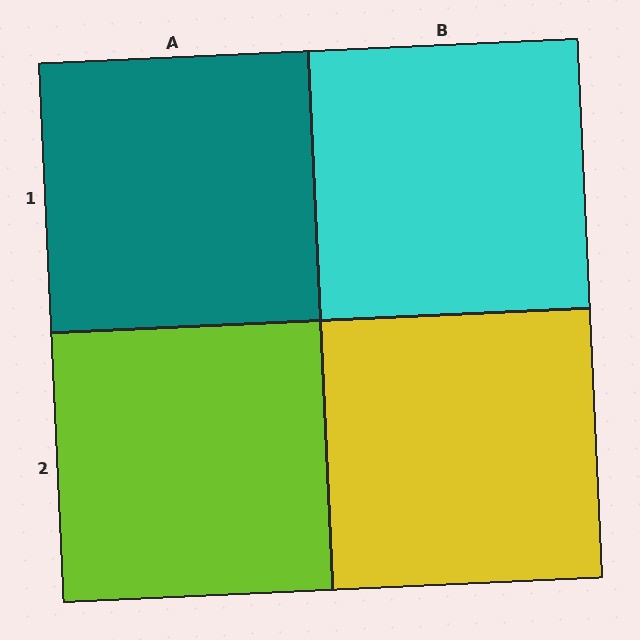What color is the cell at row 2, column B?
Yellow.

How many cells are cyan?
1 cell is cyan.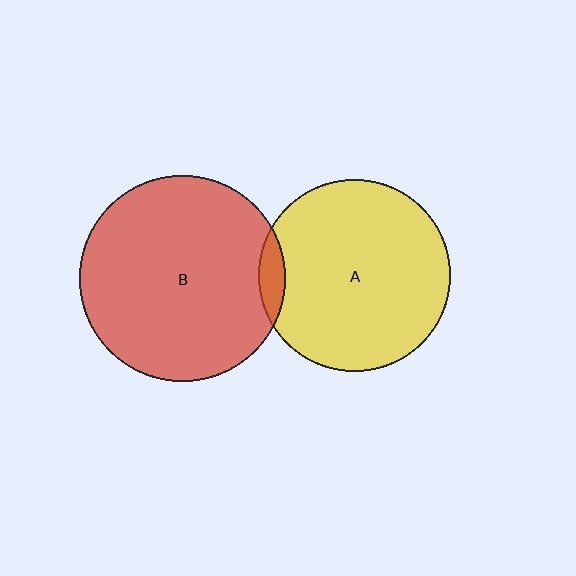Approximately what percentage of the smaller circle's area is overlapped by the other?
Approximately 5%.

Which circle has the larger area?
Circle B (red).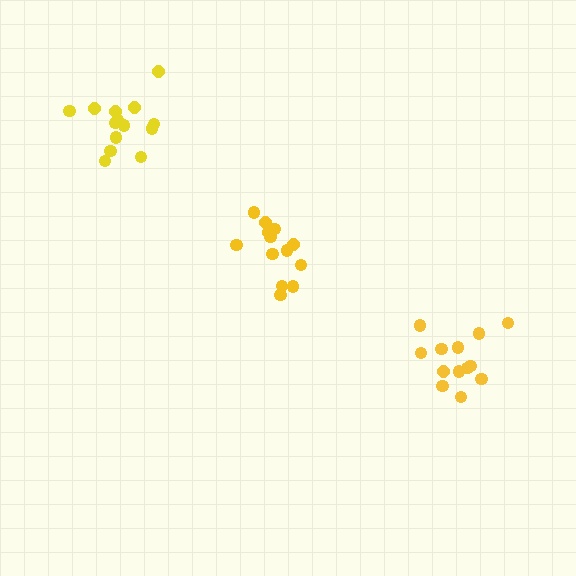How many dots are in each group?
Group 1: 13 dots, Group 2: 13 dots, Group 3: 14 dots (40 total).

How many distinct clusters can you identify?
There are 3 distinct clusters.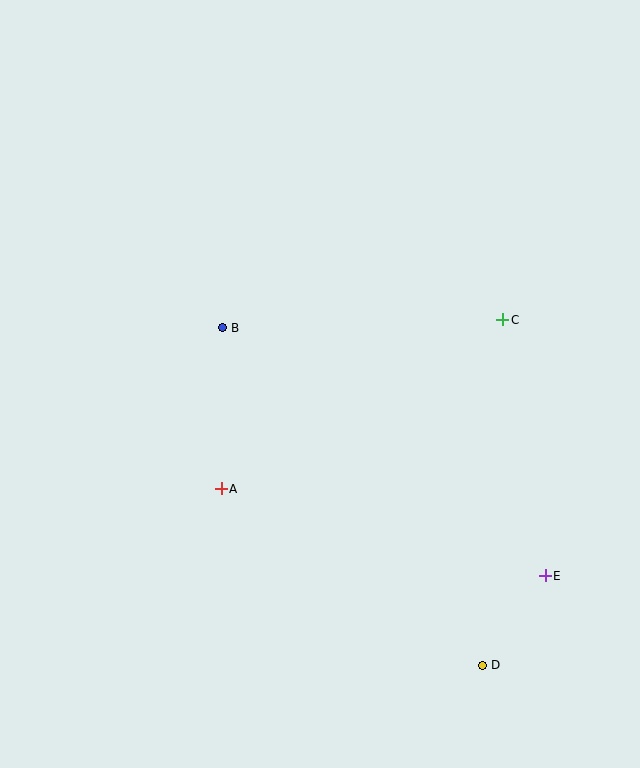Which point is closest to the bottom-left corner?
Point A is closest to the bottom-left corner.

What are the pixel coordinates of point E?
Point E is at (545, 576).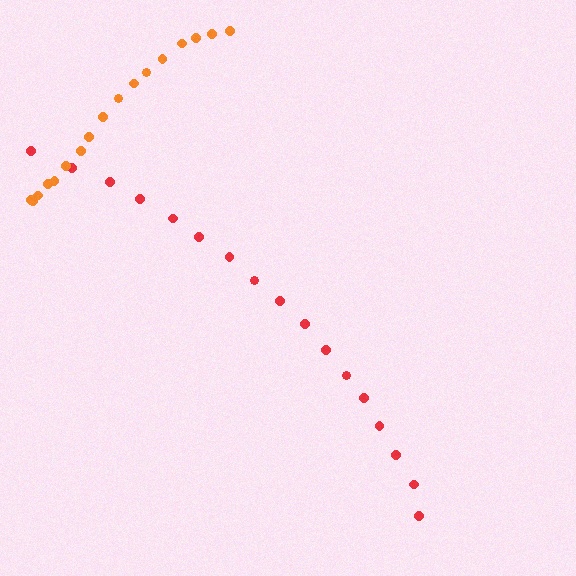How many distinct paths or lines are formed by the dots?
There are 2 distinct paths.